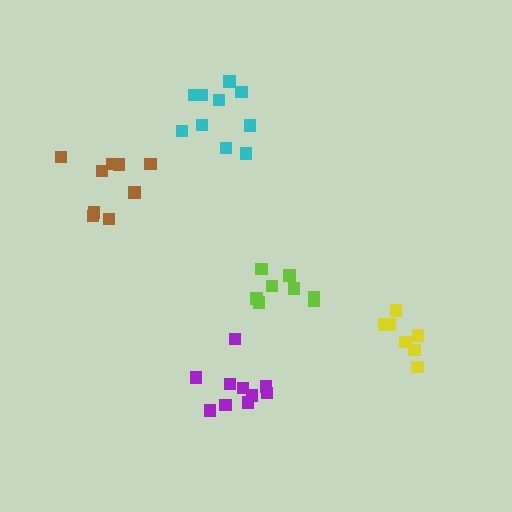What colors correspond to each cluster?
The clusters are colored: lime, cyan, purple, brown, yellow.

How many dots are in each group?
Group 1: 8 dots, Group 2: 10 dots, Group 3: 10 dots, Group 4: 9 dots, Group 5: 7 dots (44 total).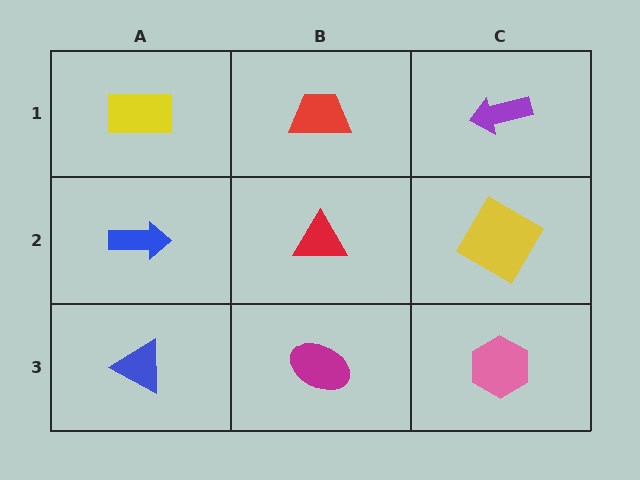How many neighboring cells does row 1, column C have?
2.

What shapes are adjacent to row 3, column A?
A blue arrow (row 2, column A), a magenta ellipse (row 3, column B).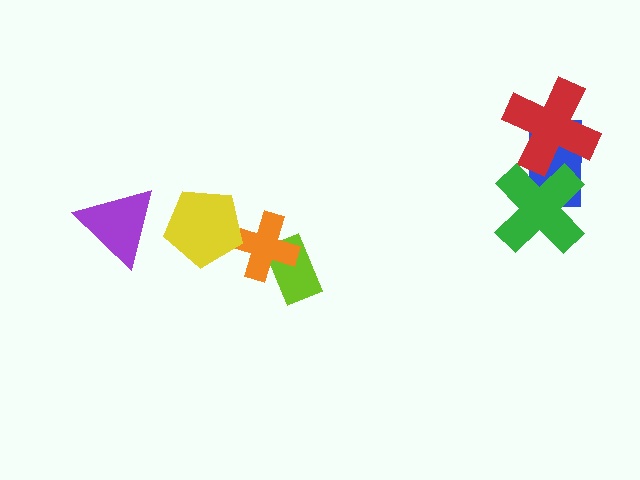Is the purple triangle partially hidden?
No, no other shape covers it.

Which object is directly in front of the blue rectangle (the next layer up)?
The red cross is directly in front of the blue rectangle.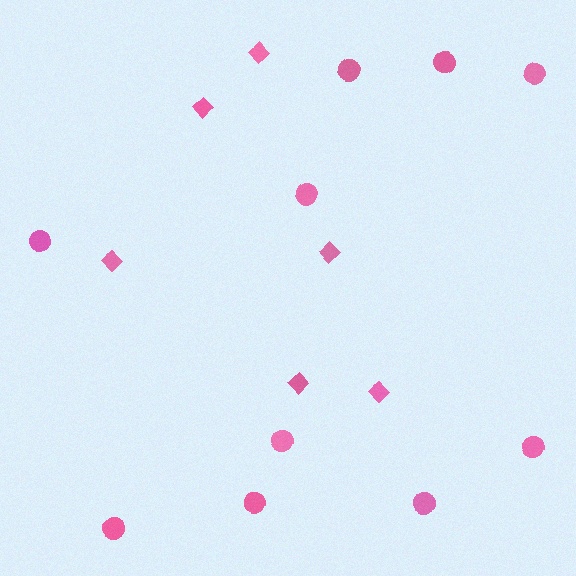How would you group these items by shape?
There are 2 groups: one group of diamonds (6) and one group of circles (10).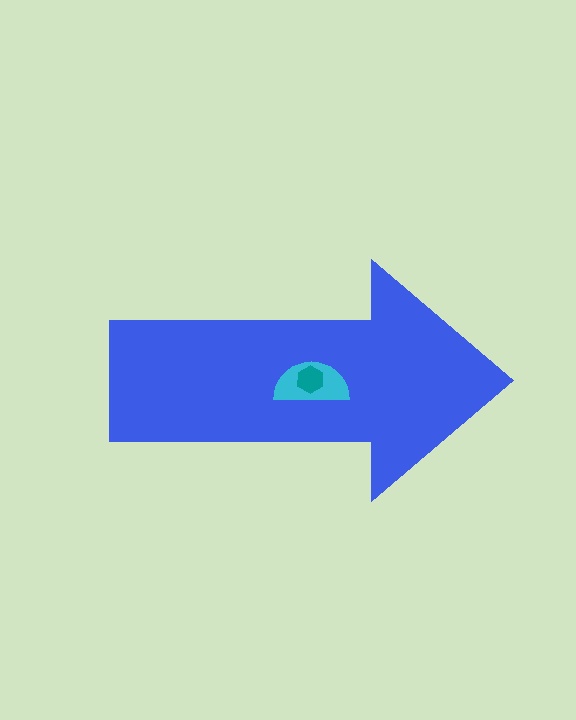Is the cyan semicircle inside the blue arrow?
Yes.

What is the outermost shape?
The blue arrow.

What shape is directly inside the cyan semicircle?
The teal hexagon.